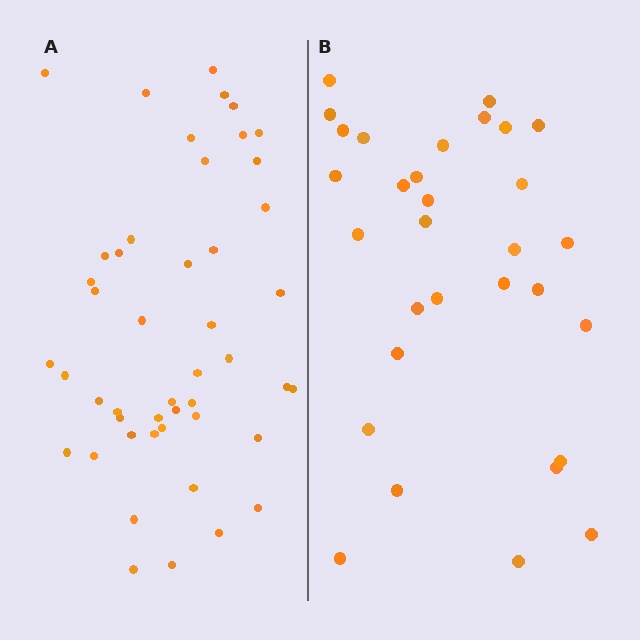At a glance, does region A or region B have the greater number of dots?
Region A (the left region) has more dots.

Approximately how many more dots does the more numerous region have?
Region A has approximately 15 more dots than region B.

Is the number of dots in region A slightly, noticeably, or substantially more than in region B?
Region A has substantially more. The ratio is roughly 1.5 to 1.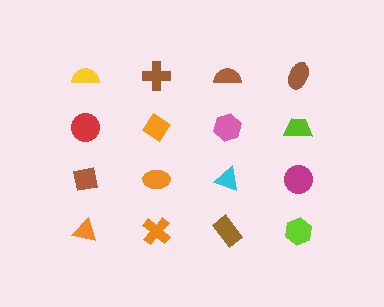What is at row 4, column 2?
An orange cross.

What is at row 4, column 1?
An orange triangle.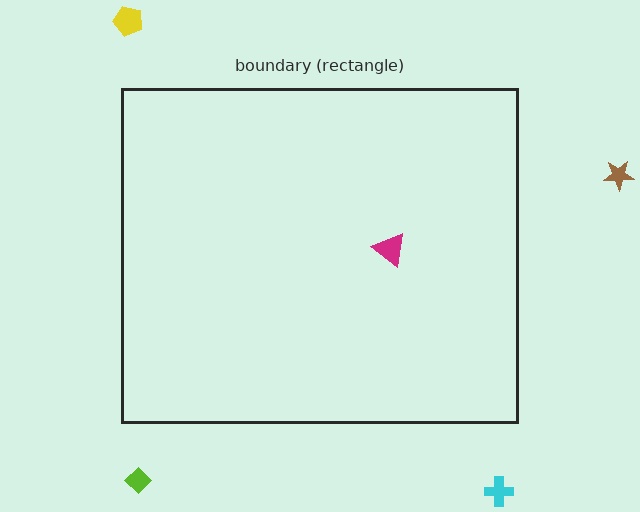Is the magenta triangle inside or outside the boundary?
Inside.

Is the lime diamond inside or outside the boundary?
Outside.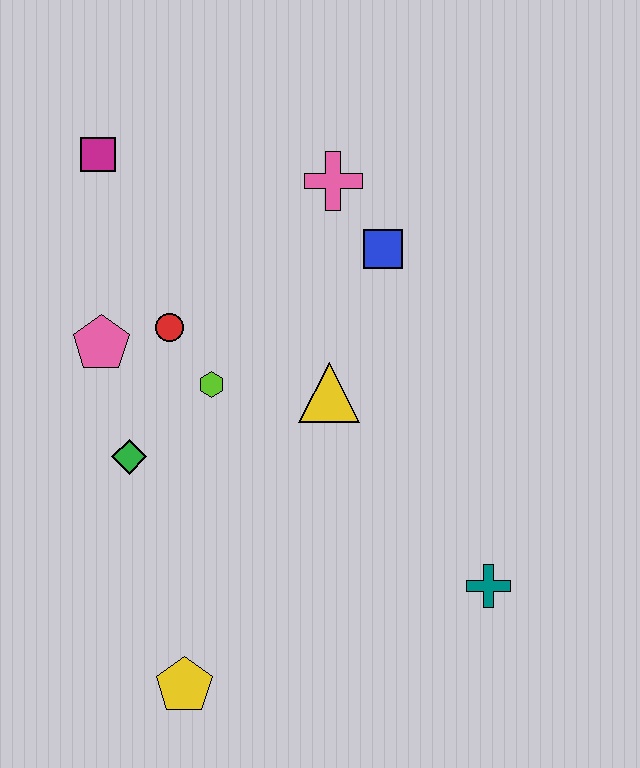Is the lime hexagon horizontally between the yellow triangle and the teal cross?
No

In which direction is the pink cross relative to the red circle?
The pink cross is to the right of the red circle.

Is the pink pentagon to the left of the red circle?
Yes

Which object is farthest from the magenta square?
The teal cross is farthest from the magenta square.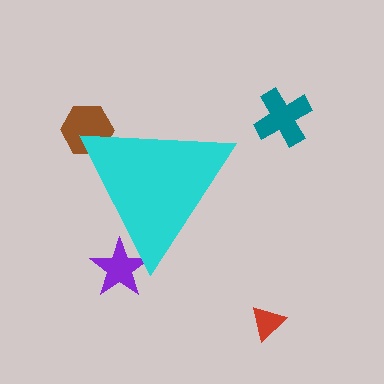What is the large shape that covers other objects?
A cyan triangle.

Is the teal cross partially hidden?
No, the teal cross is fully visible.